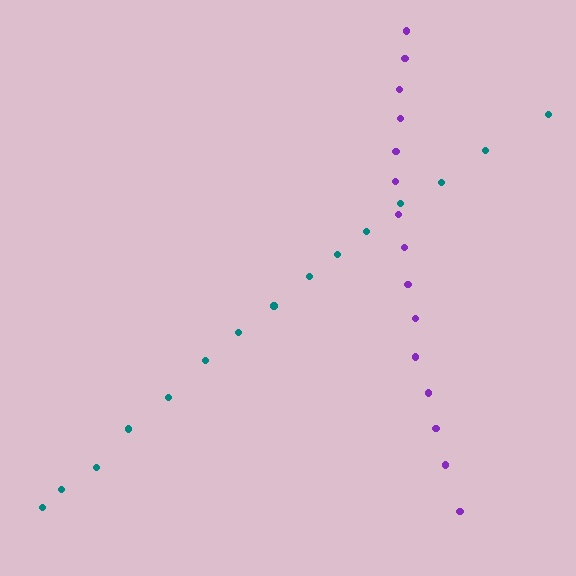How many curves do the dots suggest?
There are 2 distinct paths.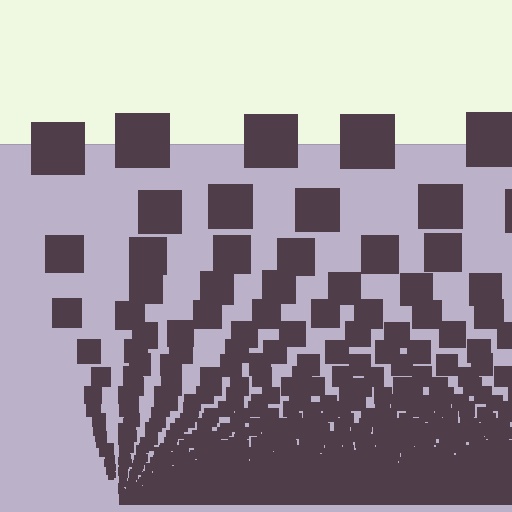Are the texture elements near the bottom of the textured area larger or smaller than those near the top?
Smaller. The gradient is inverted — elements near the bottom are smaller and denser.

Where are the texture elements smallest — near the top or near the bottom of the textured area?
Near the bottom.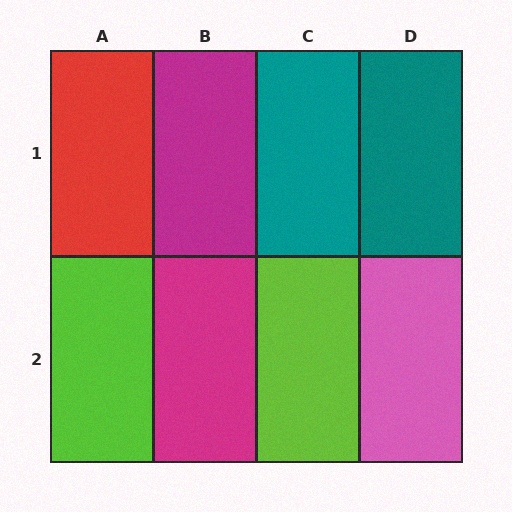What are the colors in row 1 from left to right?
Red, magenta, teal, teal.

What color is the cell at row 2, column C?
Lime.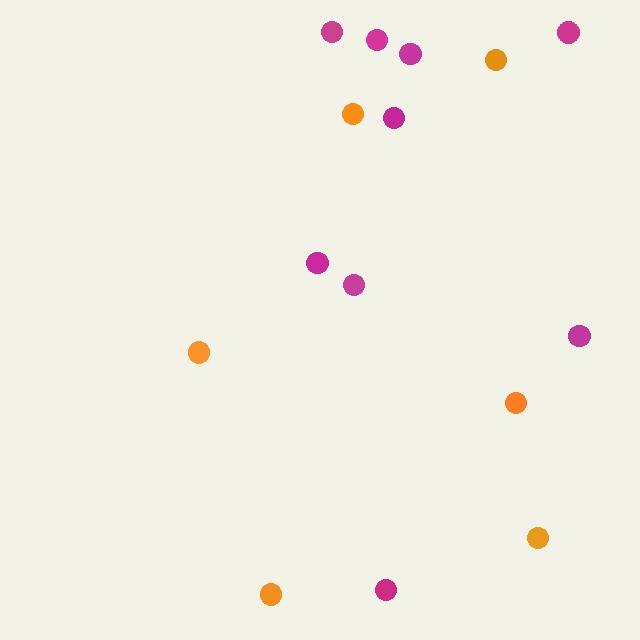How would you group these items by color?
There are 2 groups: one group of magenta circles (9) and one group of orange circles (6).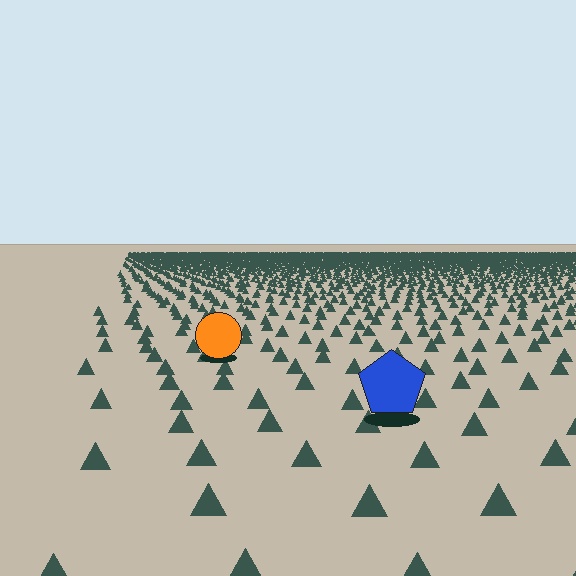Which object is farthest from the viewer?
The orange circle is farthest from the viewer. It appears smaller and the ground texture around it is denser.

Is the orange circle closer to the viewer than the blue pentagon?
No. The blue pentagon is closer — you can tell from the texture gradient: the ground texture is coarser near it.